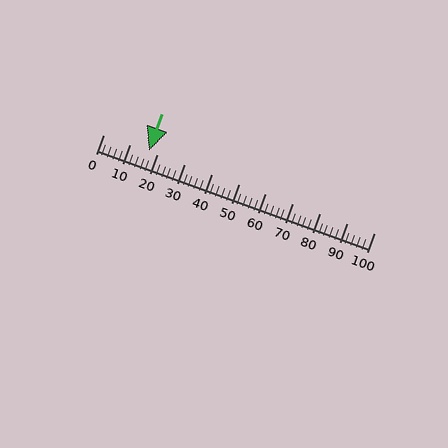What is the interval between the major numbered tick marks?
The major tick marks are spaced 10 units apart.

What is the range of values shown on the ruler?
The ruler shows values from 0 to 100.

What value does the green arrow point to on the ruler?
The green arrow points to approximately 17.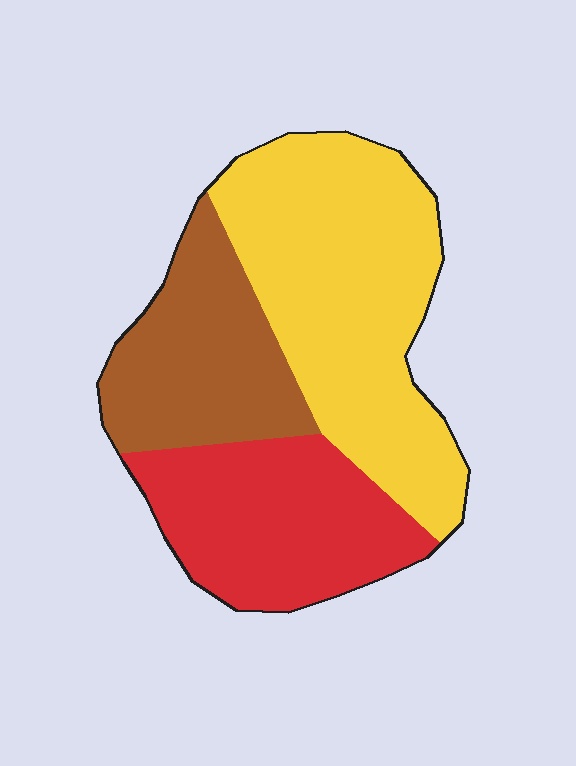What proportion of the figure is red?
Red covers about 30% of the figure.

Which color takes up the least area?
Brown, at roughly 25%.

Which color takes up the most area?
Yellow, at roughly 45%.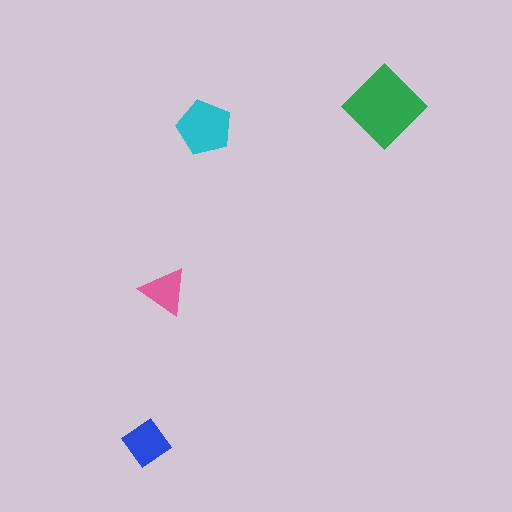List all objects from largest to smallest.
The green diamond, the cyan pentagon, the blue diamond, the pink triangle.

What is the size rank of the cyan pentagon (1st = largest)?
2nd.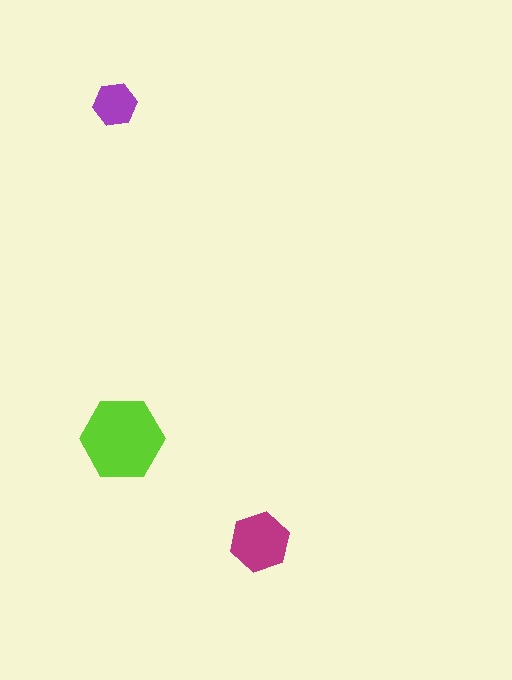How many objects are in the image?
There are 3 objects in the image.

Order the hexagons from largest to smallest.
the lime one, the magenta one, the purple one.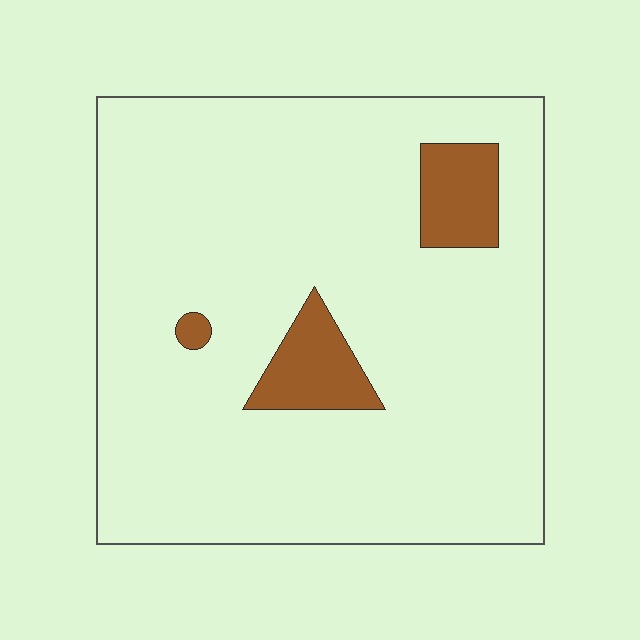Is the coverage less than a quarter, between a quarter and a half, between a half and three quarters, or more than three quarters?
Less than a quarter.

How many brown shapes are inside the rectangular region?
3.